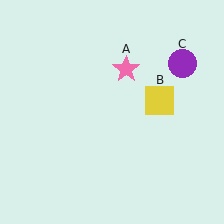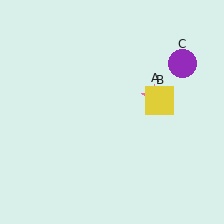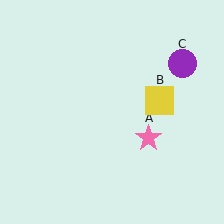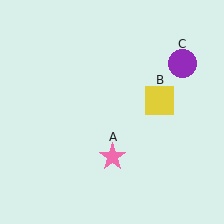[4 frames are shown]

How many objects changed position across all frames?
1 object changed position: pink star (object A).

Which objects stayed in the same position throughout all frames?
Yellow square (object B) and purple circle (object C) remained stationary.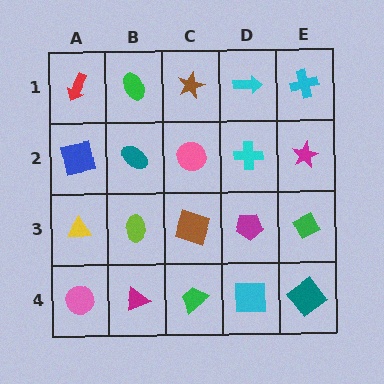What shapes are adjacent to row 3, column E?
A magenta star (row 2, column E), a teal diamond (row 4, column E), a magenta pentagon (row 3, column D).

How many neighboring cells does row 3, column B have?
4.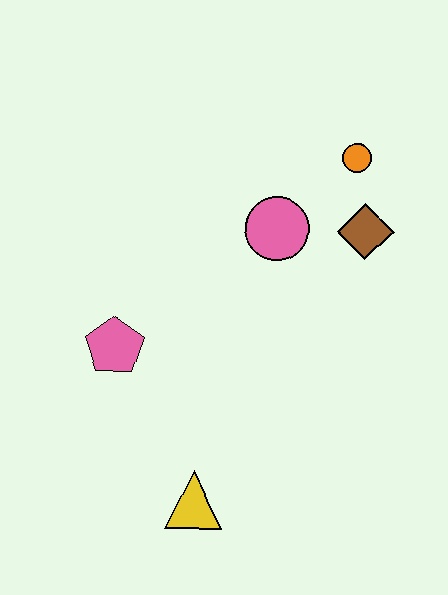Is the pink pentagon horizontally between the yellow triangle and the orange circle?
No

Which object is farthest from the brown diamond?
The yellow triangle is farthest from the brown diamond.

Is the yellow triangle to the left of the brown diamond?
Yes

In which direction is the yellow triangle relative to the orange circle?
The yellow triangle is below the orange circle.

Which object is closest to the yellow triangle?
The pink pentagon is closest to the yellow triangle.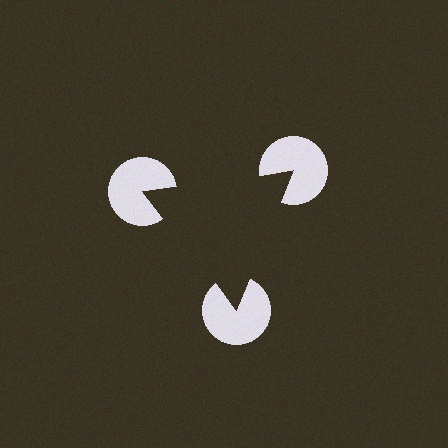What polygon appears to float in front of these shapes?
An illusory triangle — its edges are inferred from the aligned wedge cuts in the pac-man discs, not physically drawn.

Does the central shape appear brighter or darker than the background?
It typically appears slightly darker than the background, even though no actual brightness change is drawn.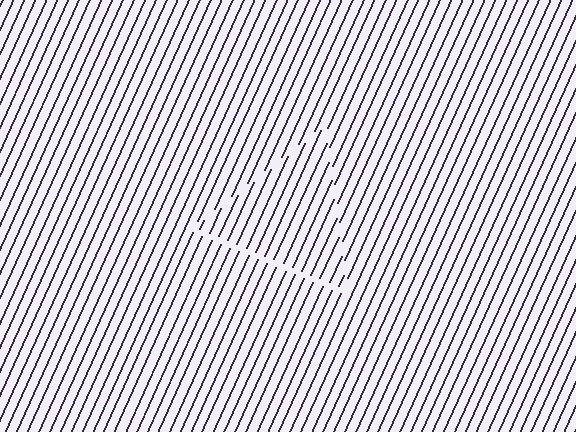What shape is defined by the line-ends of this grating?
An illusory triangle. The interior of the shape contains the same grating, shifted by half a period — the contour is defined by the phase discontinuity where line-ends from the inner and outer gratings abut.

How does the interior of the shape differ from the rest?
The interior of the shape contains the same grating, shifted by half a period — the contour is defined by the phase discontinuity where line-ends from the inner and outer gratings abut.